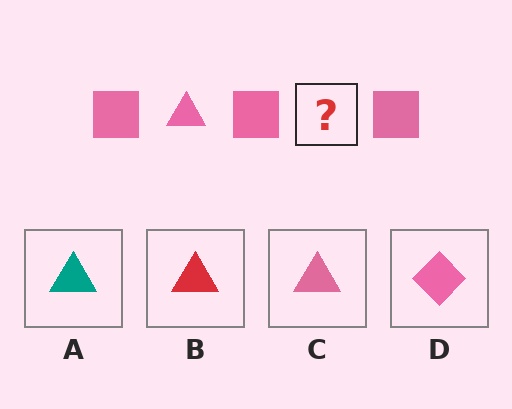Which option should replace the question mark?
Option C.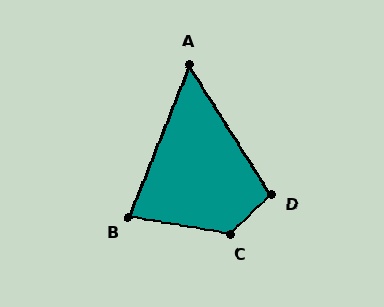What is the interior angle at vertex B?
Approximately 78 degrees (acute).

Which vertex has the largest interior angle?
C, at approximately 126 degrees.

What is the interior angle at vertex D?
Approximately 102 degrees (obtuse).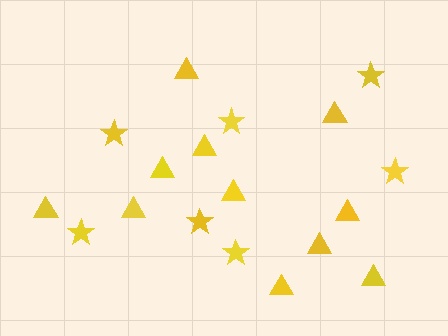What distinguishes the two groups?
There are 2 groups: one group of stars (7) and one group of triangles (11).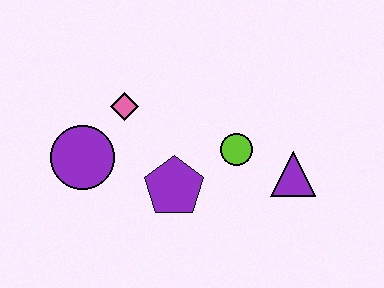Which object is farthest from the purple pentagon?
The purple triangle is farthest from the purple pentagon.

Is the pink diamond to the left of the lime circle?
Yes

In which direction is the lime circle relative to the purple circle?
The lime circle is to the right of the purple circle.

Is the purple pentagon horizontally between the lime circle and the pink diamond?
Yes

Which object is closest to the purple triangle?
The lime circle is closest to the purple triangle.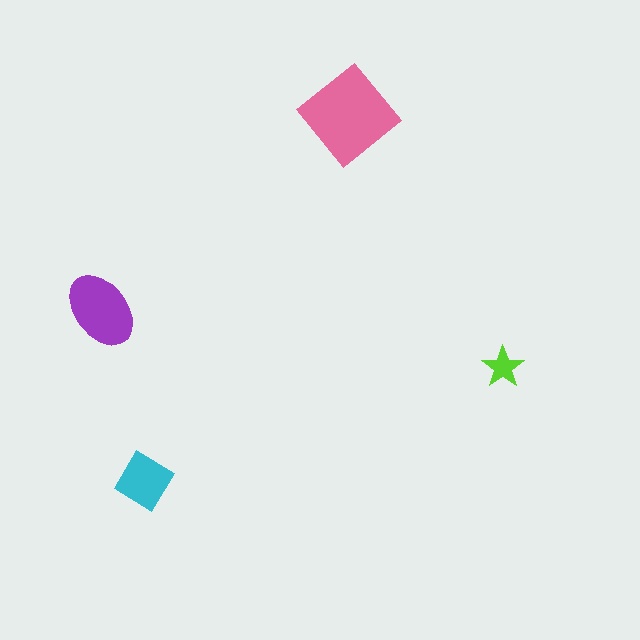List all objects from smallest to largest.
The lime star, the cyan diamond, the purple ellipse, the pink diamond.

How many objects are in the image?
There are 4 objects in the image.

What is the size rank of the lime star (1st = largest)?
4th.